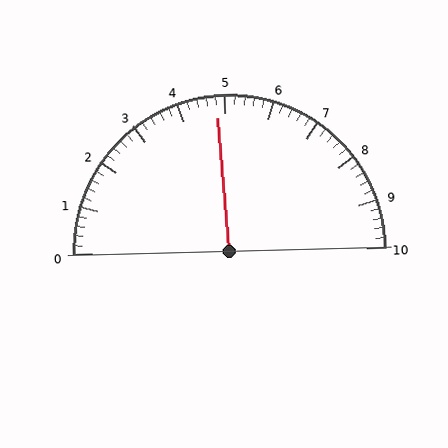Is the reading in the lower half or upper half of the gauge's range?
The reading is in the lower half of the range (0 to 10).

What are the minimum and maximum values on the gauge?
The gauge ranges from 0 to 10.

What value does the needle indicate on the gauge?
The needle indicates approximately 4.8.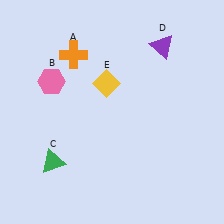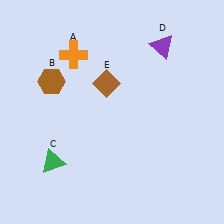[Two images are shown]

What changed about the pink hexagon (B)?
In Image 1, B is pink. In Image 2, it changed to brown.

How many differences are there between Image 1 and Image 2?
There are 2 differences between the two images.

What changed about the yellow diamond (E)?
In Image 1, E is yellow. In Image 2, it changed to brown.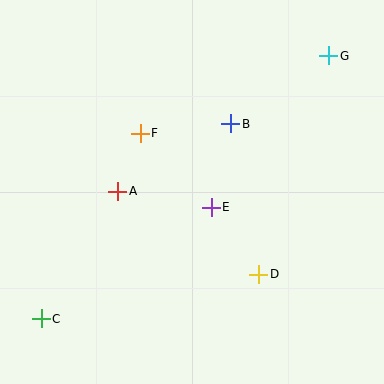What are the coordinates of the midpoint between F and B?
The midpoint between F and B is at (186, 128).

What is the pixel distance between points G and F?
The distance between G and F is 204 pixels.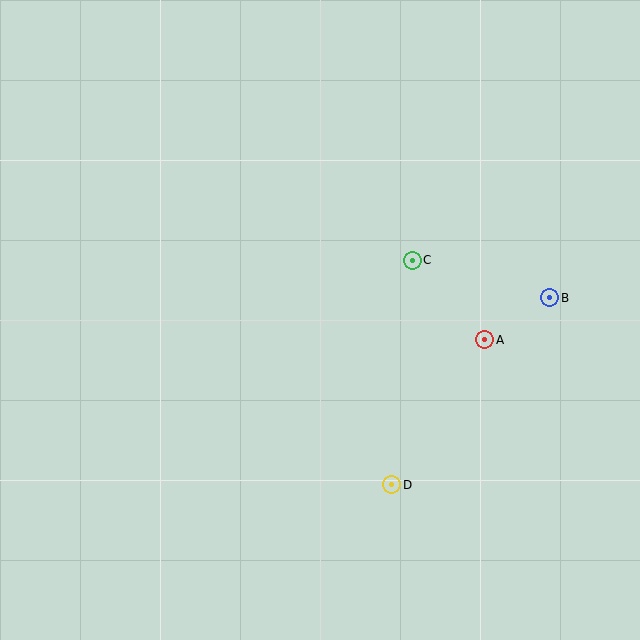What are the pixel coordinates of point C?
Point C is at (412, 260).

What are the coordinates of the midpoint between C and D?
The midpoint between C and D is at (402, 372).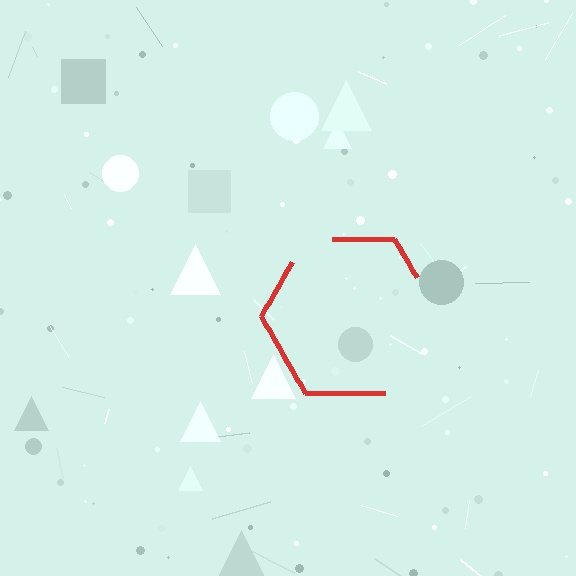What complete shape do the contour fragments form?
The contour fragments form a hexagon.